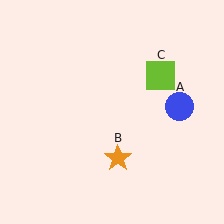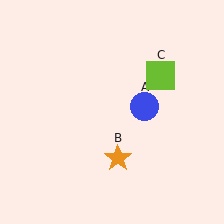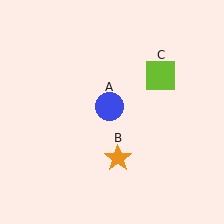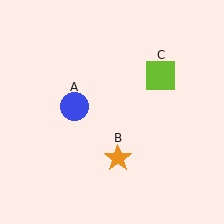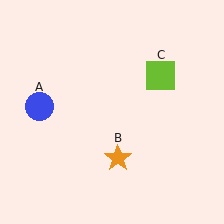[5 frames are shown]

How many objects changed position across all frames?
1 object changed position: blue circle (object A).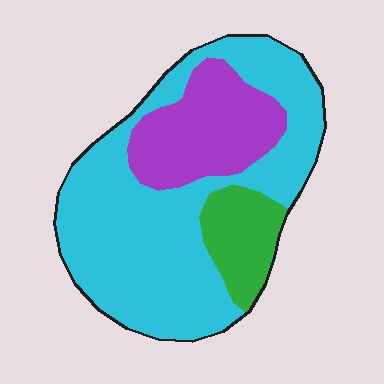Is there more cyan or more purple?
Cyan.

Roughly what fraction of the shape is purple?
Purple takes up about one quarter (1/4) of the shape.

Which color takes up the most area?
Cyan, at roughly 65%.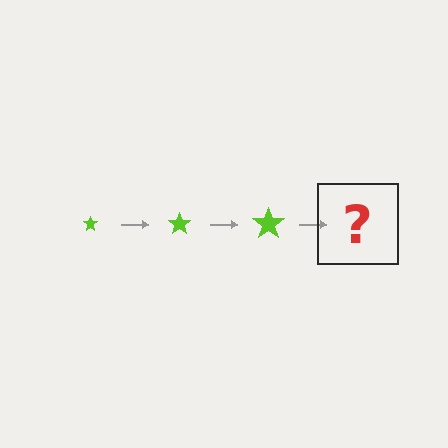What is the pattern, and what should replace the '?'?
The pattern is that the star gets progressively larger each step. The '?' should be a lime star, larger than the previous one.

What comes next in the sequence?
The next element should be a lime star, larger than the previous one.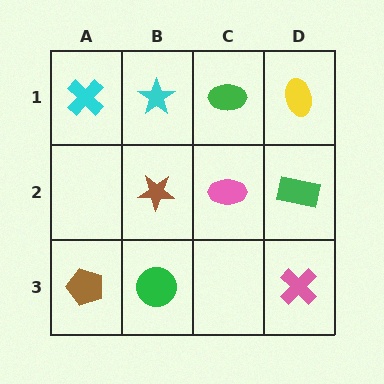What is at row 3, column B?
A green circle.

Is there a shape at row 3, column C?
No, that cell is empty.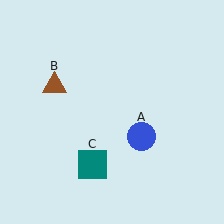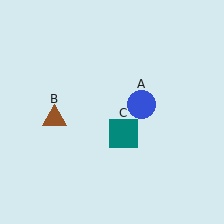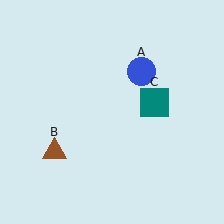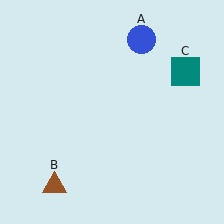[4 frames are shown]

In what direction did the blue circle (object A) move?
The blue circle (object A) moved up.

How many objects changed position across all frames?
3 objects changed position: blue circle (object A), brown triangle (object B), teal square (object C).